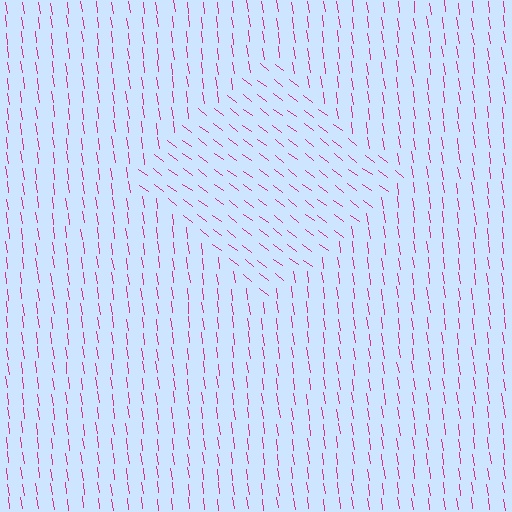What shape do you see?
I see a diamond.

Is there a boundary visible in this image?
Yes, there is a texture boundary formed by a change in line orientation.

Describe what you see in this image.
The image is filled with small magenta line segments. A diamond region in the image has lines oriented differently from the surrounding lines, creating a visible texture boundary.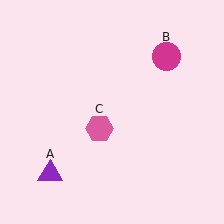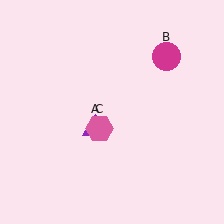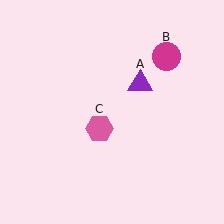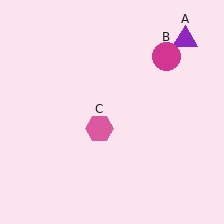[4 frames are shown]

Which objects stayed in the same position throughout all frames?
Magenta circle (object B) and pink hexagon (object C) remained stationary.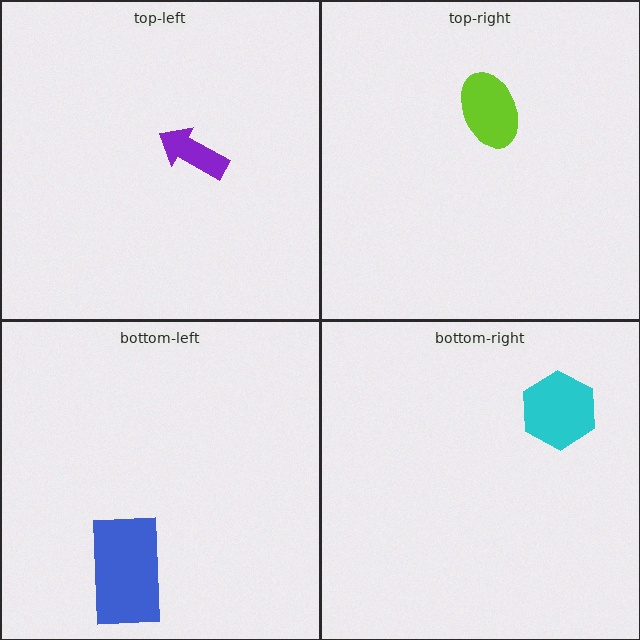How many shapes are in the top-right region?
1.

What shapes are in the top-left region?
The purple arrow.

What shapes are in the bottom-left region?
The blue rectangle.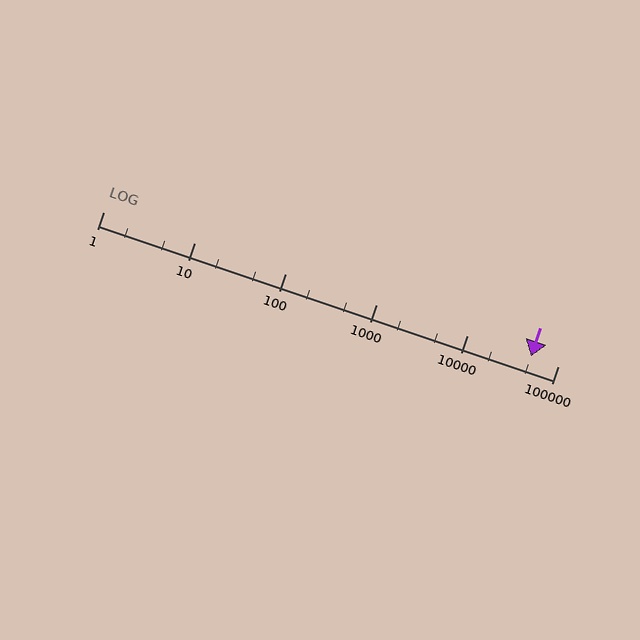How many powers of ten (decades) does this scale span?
The scale spans 5 decades, from 1 to 100000.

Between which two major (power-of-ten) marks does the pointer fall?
The pointer is between 10000 and 100000.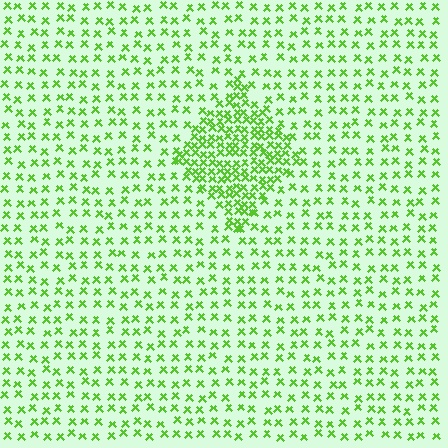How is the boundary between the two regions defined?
The boundary is defined by a change in element density (approximately 2.4x ratio). All elements are the same color, size, and shape.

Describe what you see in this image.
The image contains small lime elements arranged at two different densities. A diamond-shaped region is visible where the elements are more densely packed than the surrounding area.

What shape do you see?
I see a diamond.